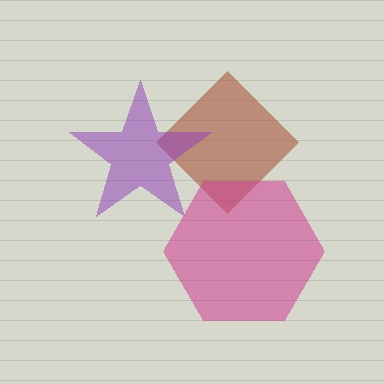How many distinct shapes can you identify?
There are 3 distinct shapes: a brown diamond, a magenta hexagon, a purple star.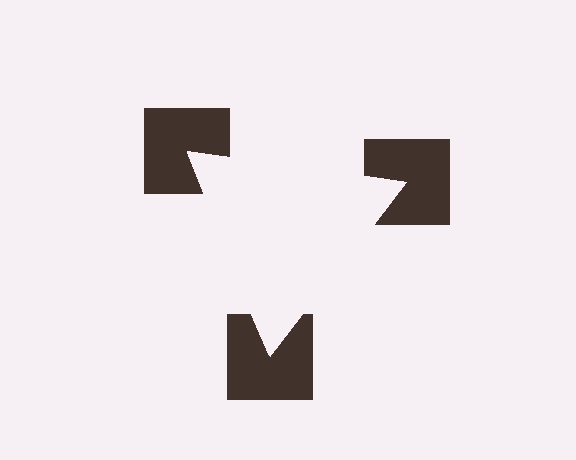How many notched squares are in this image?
There are 3 — one at each vertex of the illusory triangle.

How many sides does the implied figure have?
3 sides.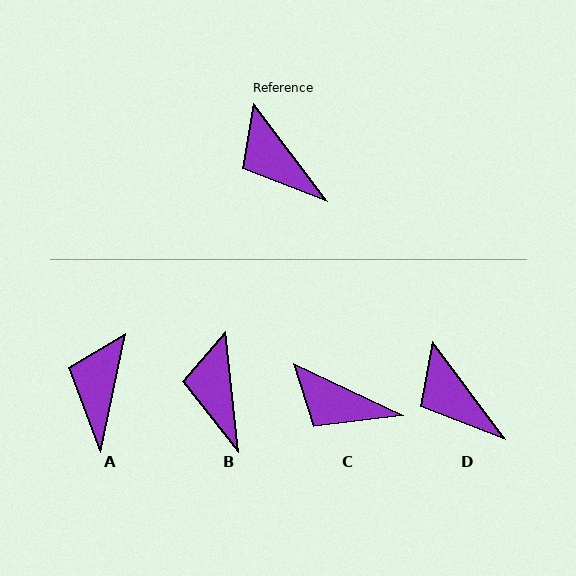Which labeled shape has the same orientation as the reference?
D.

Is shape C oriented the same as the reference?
No, it is off by about 28 degrees.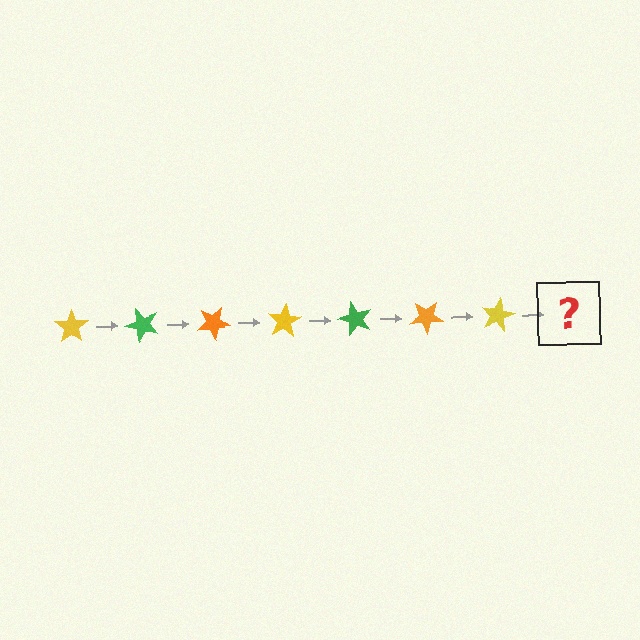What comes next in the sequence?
The next element should be a green star, rotated 350 degrees from the start.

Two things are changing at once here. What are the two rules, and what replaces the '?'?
The two rules are that it rotates 50 degrees each step and the color cycles through yellow, green, and orange. The '?' should be a green star, rotated 350 degrees from the start.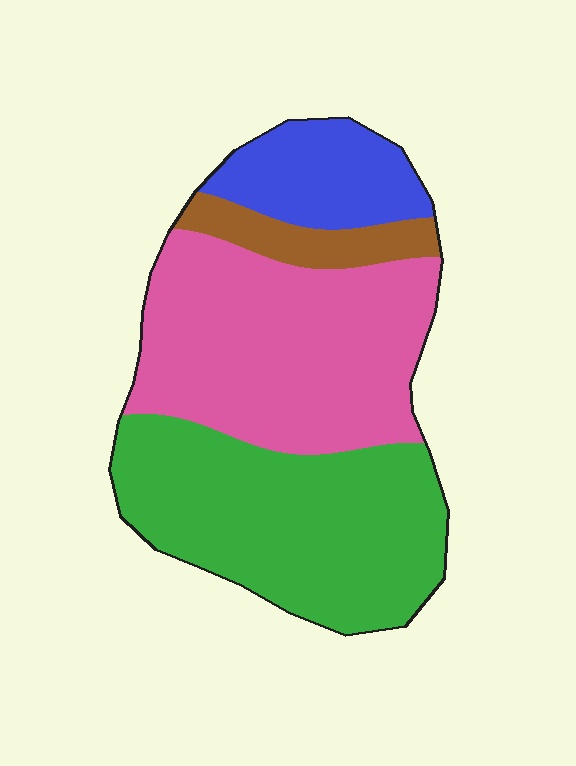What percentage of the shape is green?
Green takes up between a quarter and a half of the shape.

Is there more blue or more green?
Green.